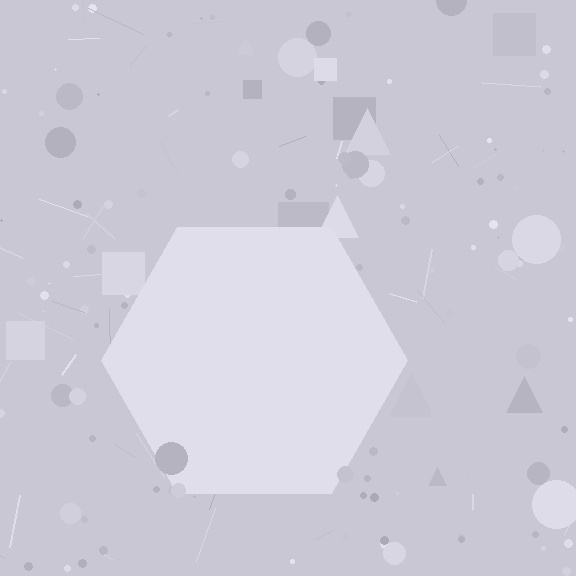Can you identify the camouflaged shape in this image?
The camouflaged shape is a hexagon.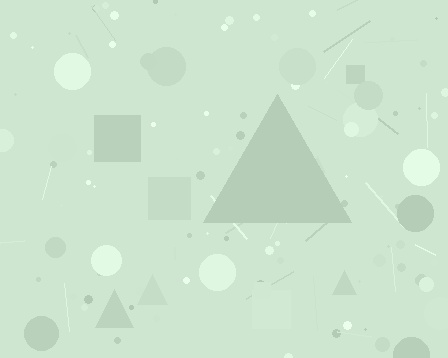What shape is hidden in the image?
A triangle is hidden in the image.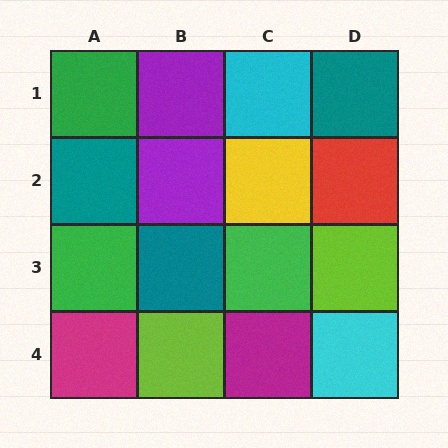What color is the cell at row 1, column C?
Cyan.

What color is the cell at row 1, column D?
Teal.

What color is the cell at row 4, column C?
Magenta.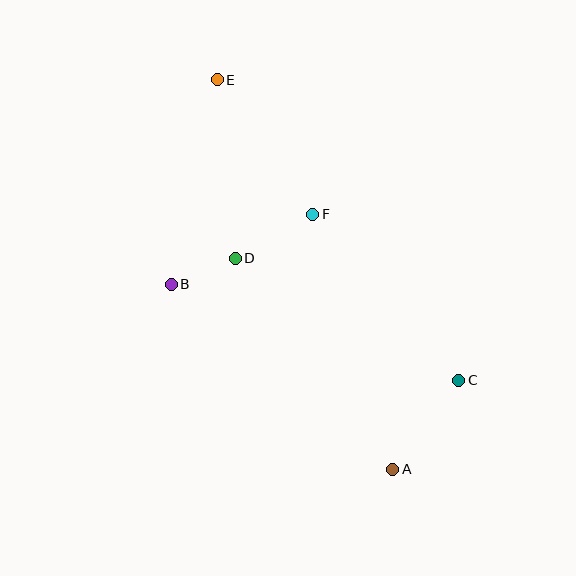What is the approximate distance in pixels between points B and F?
The distance between B and F is approximately 158 pixels.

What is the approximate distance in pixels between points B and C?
The distance between B and C is approximately 303 pixels.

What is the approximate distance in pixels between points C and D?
The distance between C and D is approximately 255 pixels.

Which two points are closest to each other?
Points B and D are closest to each other.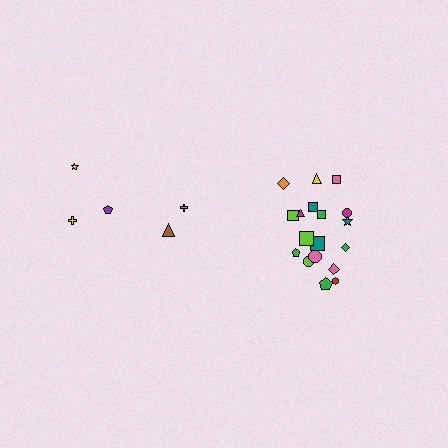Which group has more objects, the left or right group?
The right group.